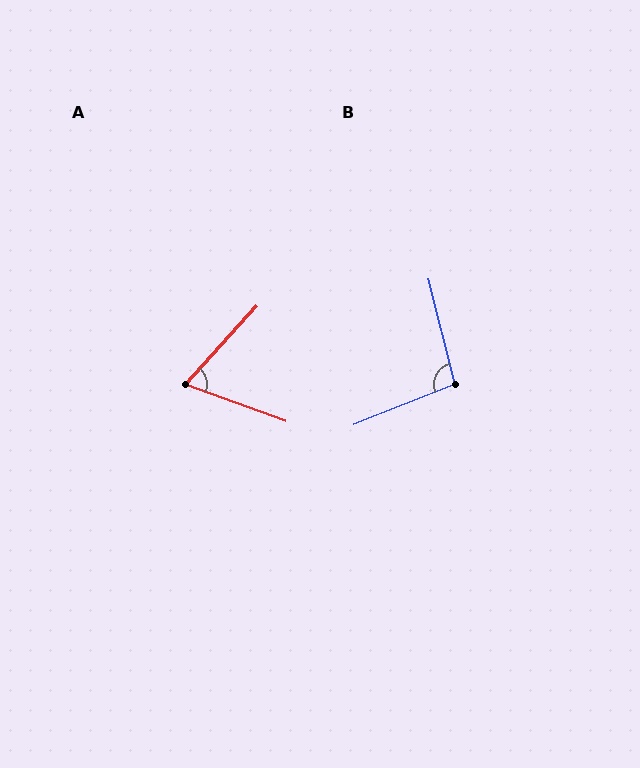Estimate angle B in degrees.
Approximately 97 degrees.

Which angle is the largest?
B, at approximately 97 degrees.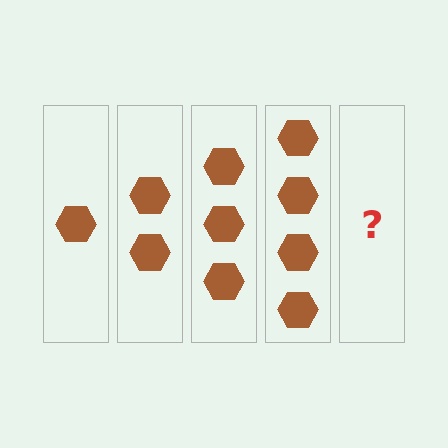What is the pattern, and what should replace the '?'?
The pattern is that each step adds one more hexagon. The '?' should be 5 hexagons.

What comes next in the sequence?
The next element should be 5 hexagons.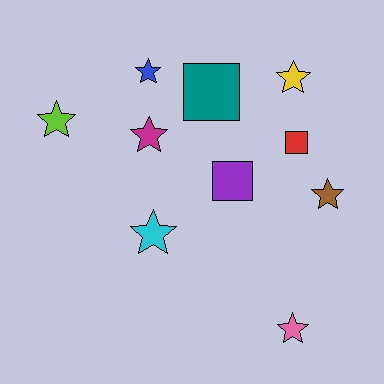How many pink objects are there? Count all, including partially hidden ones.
There is 1 pink object.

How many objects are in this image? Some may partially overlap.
There are 10 objects.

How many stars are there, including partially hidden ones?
There are 7 stars.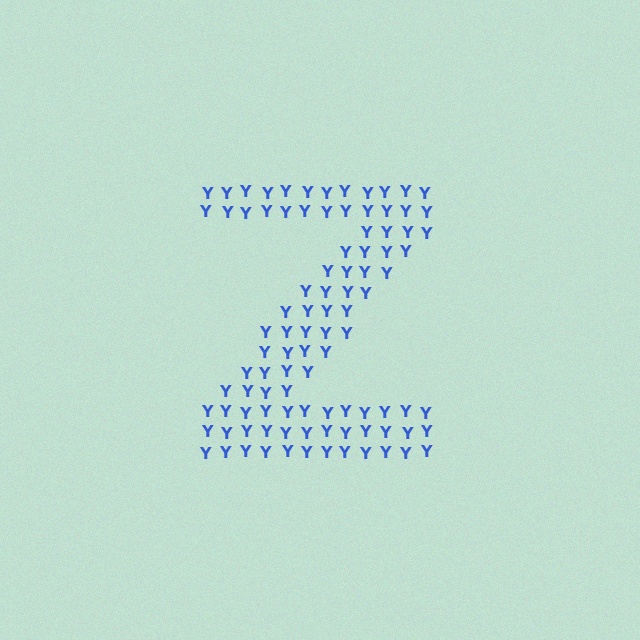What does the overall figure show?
The overall figure shows the letter Z.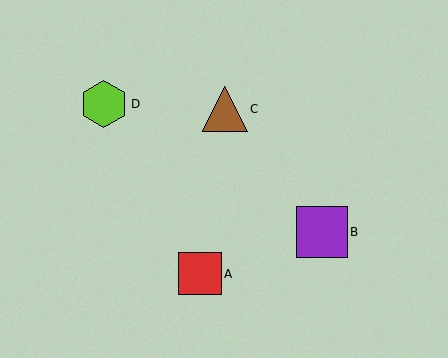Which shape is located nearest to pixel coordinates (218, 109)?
The brown triangle (labeled C) at (225, 109) is nearest to that location.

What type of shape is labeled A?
Shape A is a red square.